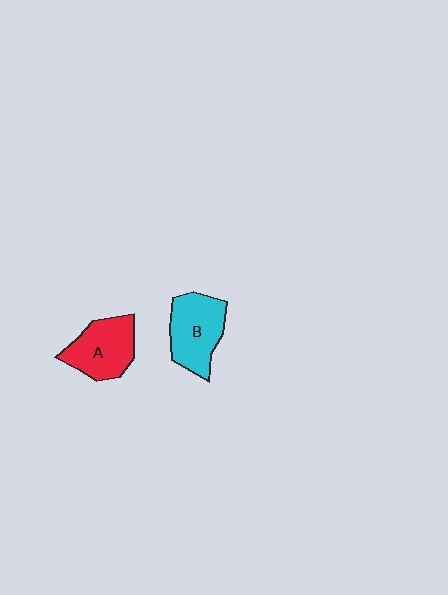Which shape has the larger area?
Shape B (cyan).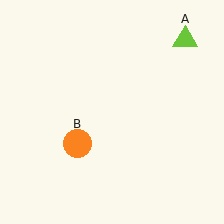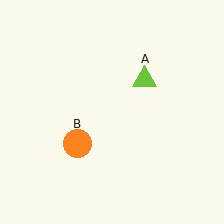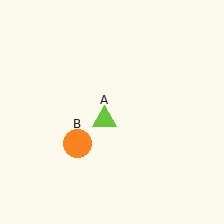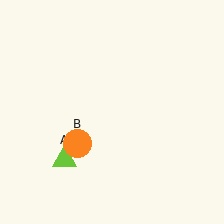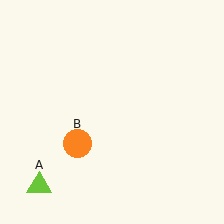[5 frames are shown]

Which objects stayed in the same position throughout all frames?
Orange circle (object B) remained stationary.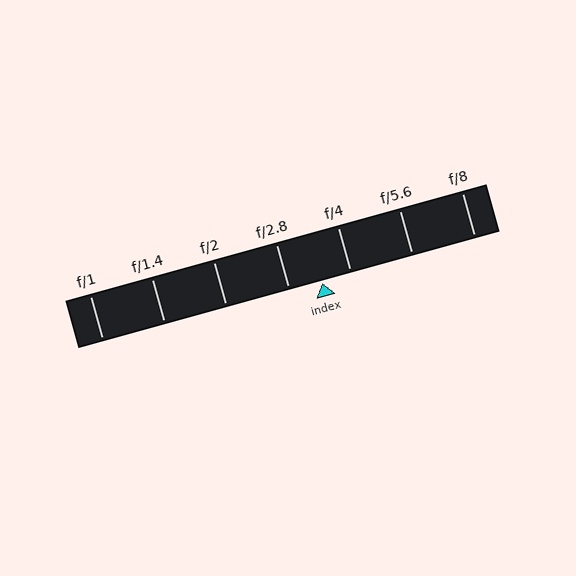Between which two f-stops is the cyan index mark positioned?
The index mark is between f/2.8 and f/4.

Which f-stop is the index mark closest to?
The index mark is closest to f/4.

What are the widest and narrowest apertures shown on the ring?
The widest aperture shown is f/1 and the narrowest is f/8.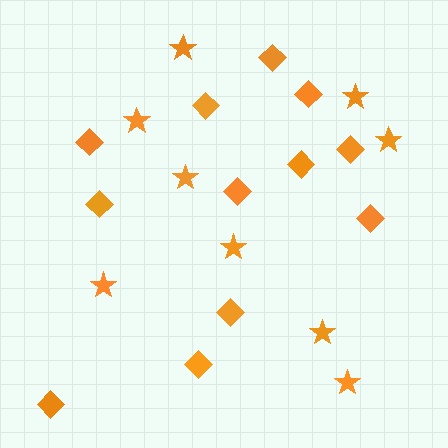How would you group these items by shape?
There are 2 groups: one group of diamonds (12) and one group of stars (9).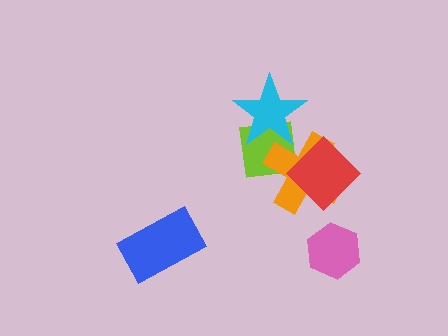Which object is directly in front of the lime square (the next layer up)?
The orange cross is directly in front of the lime square.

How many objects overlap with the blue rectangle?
0 objects overlap with the blue rectangle.